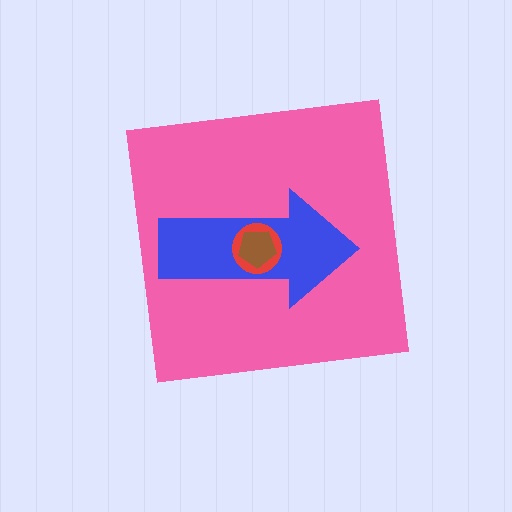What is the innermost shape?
The brown pentagon.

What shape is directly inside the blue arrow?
The red circle.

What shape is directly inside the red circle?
The brown pentagon.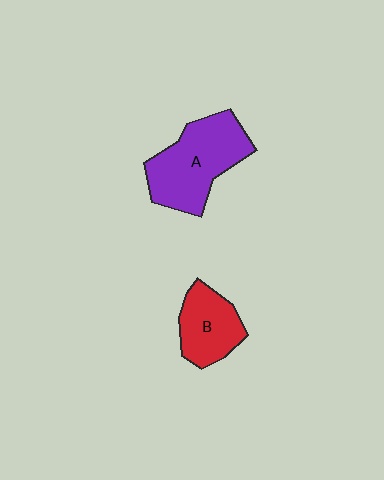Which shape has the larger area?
Shape A (purple).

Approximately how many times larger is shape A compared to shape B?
Approximately 1.6 times.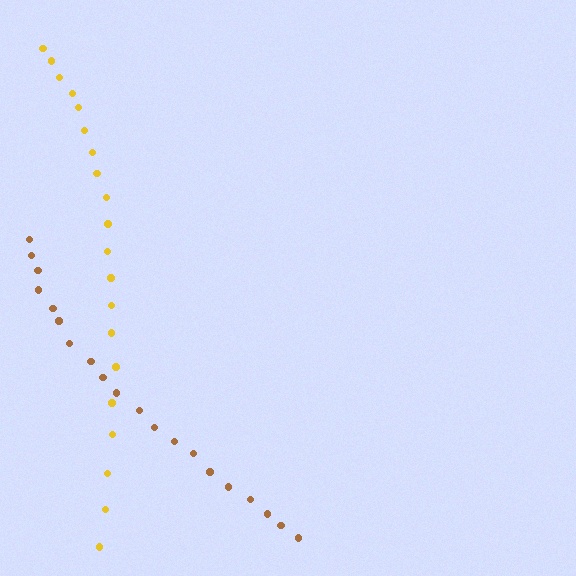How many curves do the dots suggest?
There are 2 distinct paths.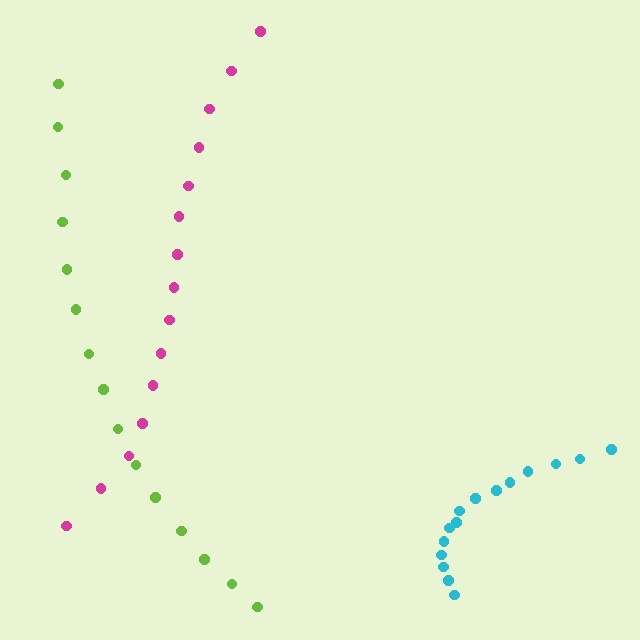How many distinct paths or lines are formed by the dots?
There are 3 distinct paths.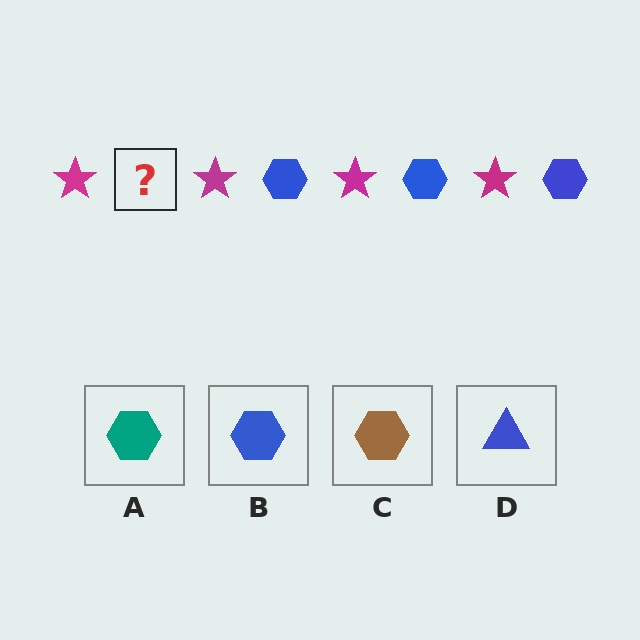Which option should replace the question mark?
Option B.